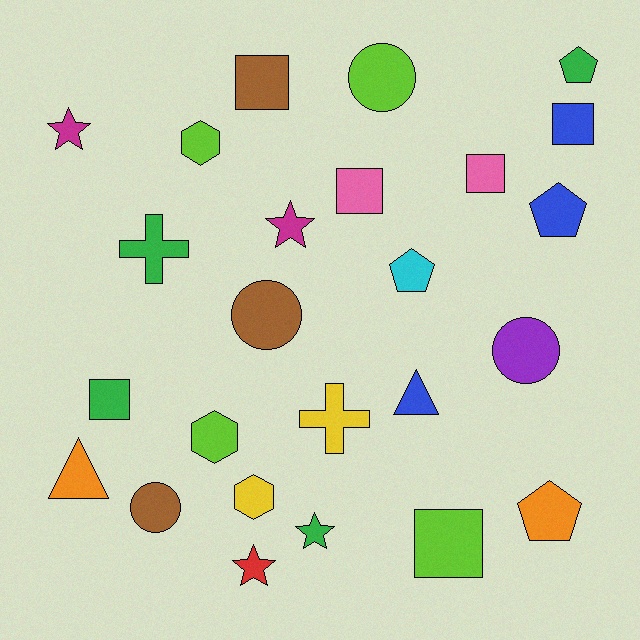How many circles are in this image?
There are 4 circles.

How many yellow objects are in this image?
There are 2 yellow objects.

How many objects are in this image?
There are 25 objects.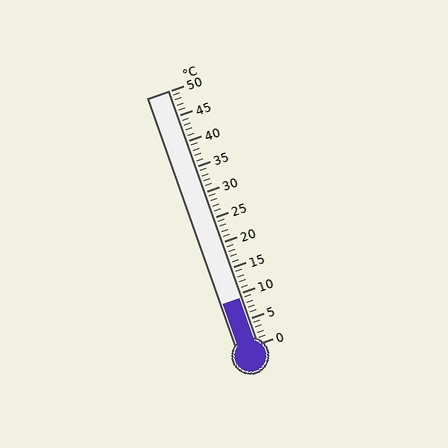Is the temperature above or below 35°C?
The temperature is below 35°C.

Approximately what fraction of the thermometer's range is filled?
The thermometer is filled to approximately 20% of its range.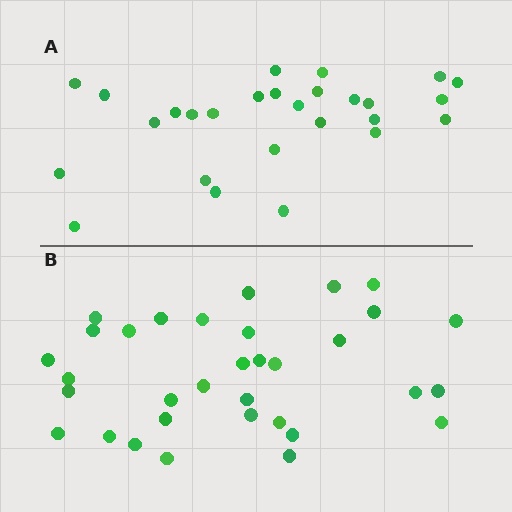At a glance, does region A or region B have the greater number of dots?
Region B (the bottom region) has more dots.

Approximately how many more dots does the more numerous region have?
Region B has about 6 more dots than region A.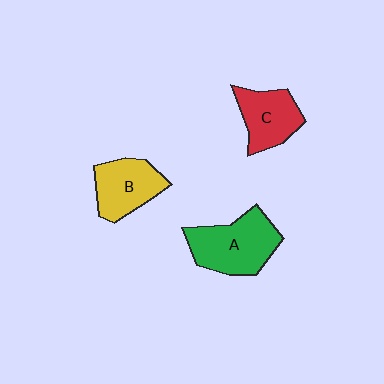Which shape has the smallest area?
Shape C (red).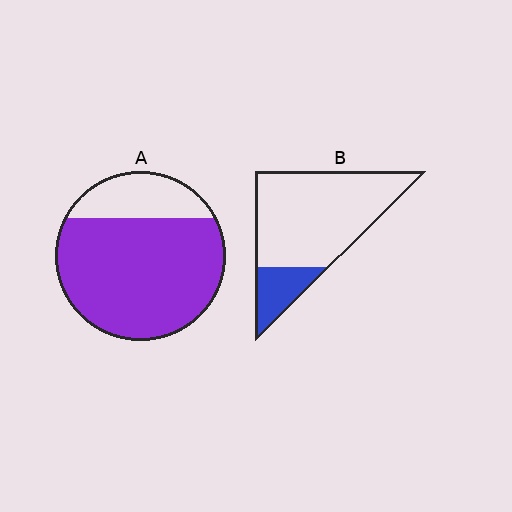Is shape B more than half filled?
No.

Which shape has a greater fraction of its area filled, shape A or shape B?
Shape A.